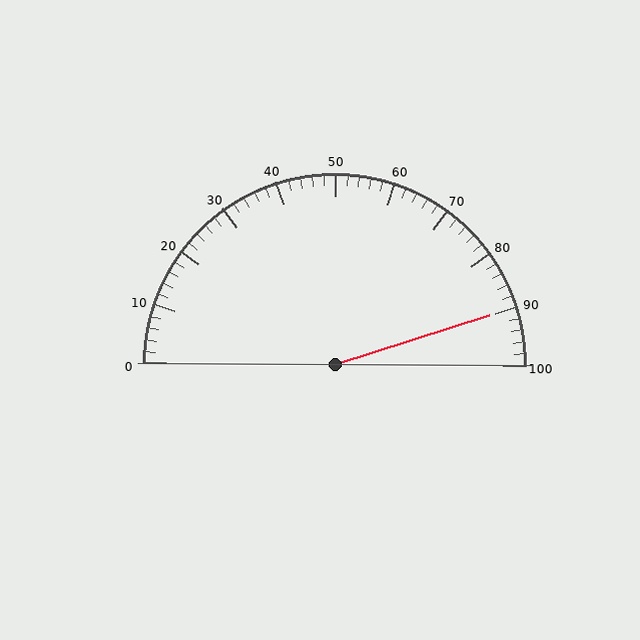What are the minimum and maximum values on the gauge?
The gauge ranges from 0 to 100.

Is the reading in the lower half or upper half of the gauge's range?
The reading is in the upper half of the range (0 to 100).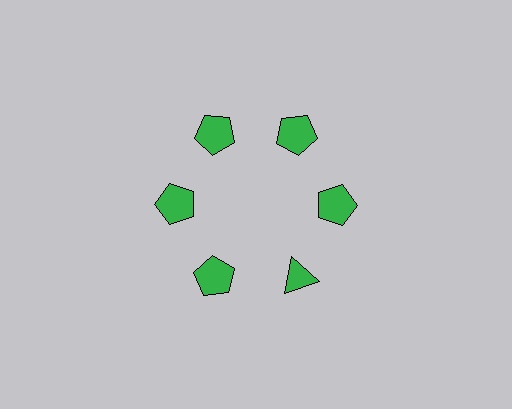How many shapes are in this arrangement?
There are 6 shapes arranged in a ring pattern.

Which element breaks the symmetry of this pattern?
The green triangle at roughly the 5 o'clock position breaks the symmetry. All other shapes are green pentagons.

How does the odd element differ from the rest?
It has a different shape: triangle instead of pentagon.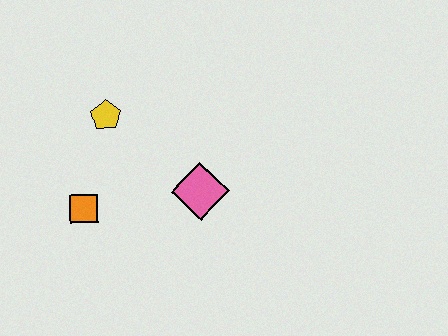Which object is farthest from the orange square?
The pink diamond is farthest from the orange square.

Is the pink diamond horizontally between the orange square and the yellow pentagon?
No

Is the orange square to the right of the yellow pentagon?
No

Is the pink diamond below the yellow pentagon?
Yes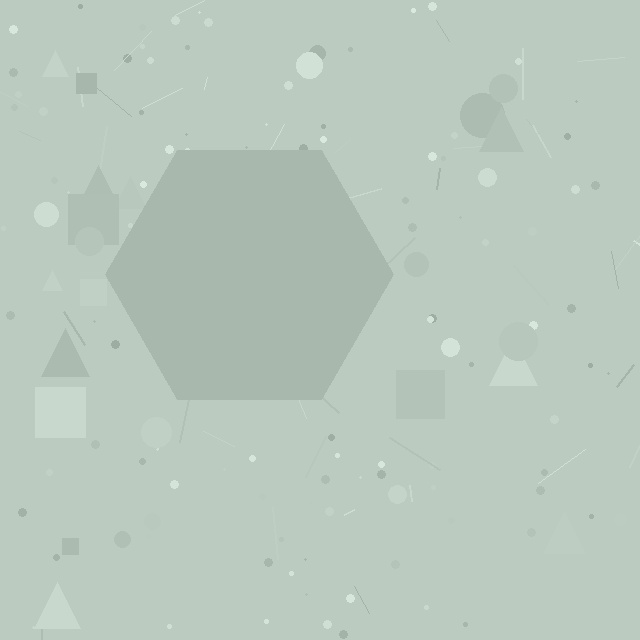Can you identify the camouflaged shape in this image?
The camouflaged shape is a hexagon.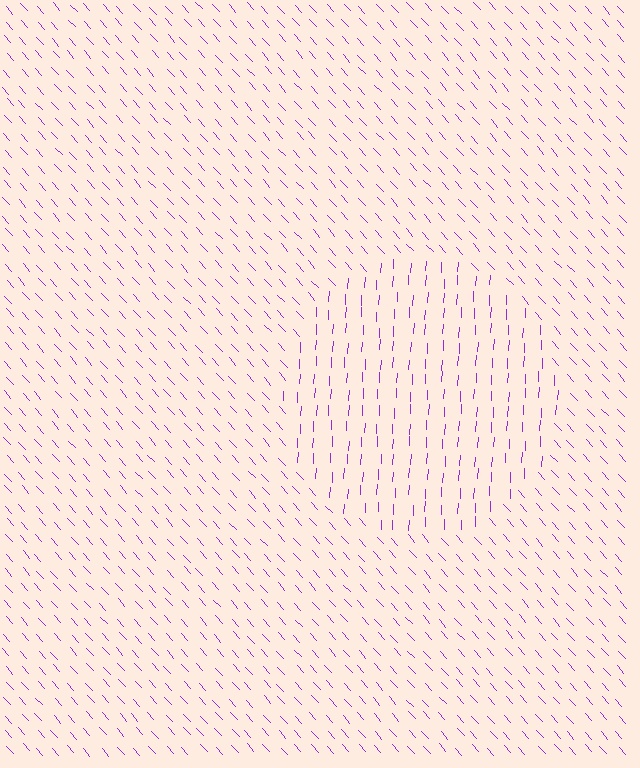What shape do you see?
I see a circle.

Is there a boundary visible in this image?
Yes, there is a texture boundary formed by a change in line orientation.